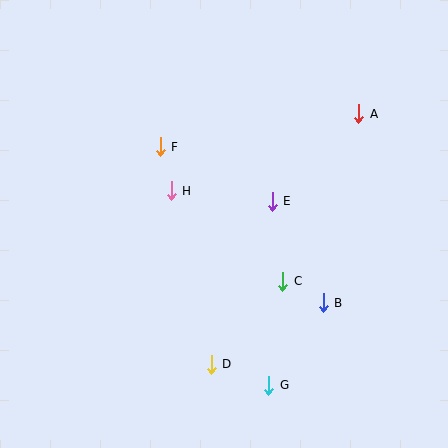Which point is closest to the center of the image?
Point E at (272, 201) is closest to the center.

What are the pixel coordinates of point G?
Point G is at (269, 385).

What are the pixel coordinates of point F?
Point F is at (160, 147).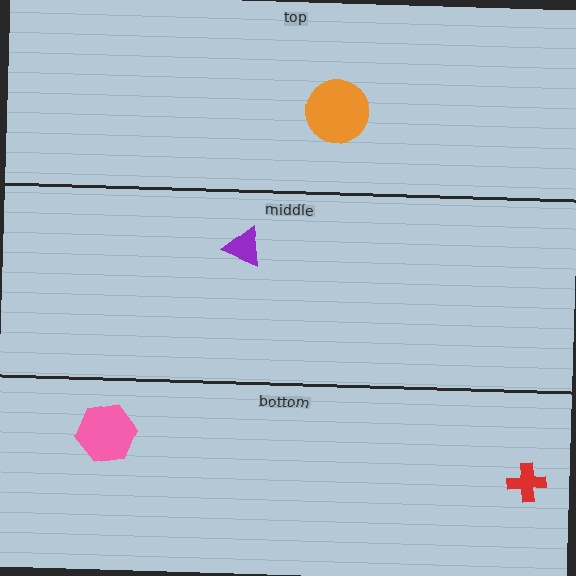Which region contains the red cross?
The bottom region.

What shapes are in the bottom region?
The red cross, the pink hexagon.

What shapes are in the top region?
The orange circle.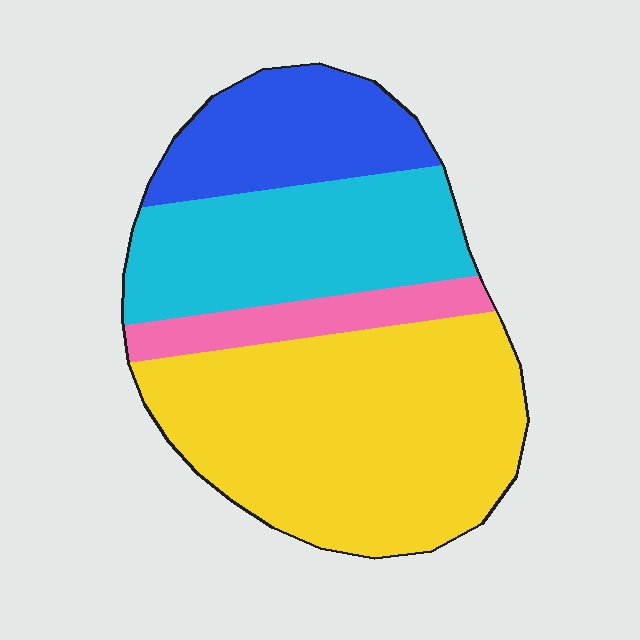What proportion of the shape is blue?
Blue covers around 20% of the shape.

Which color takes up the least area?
Pink, at roughly 10%.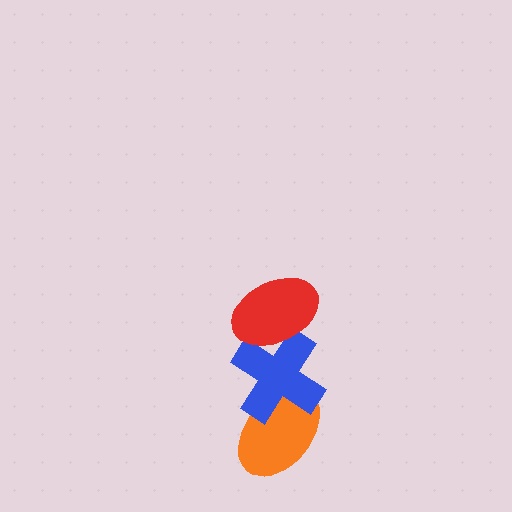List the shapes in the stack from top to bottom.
From top to bottom: the red ellipse, the blue cross, the orange ellipse.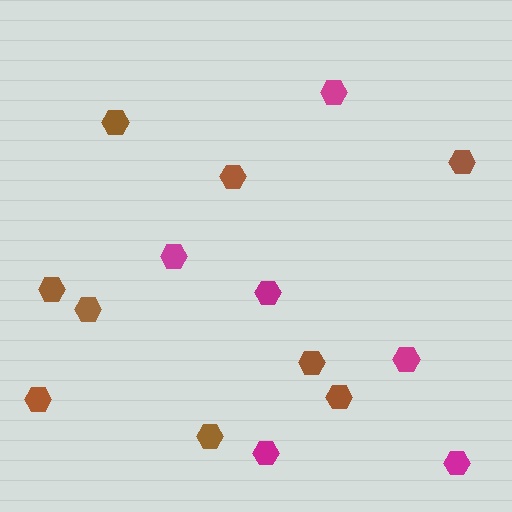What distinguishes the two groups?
There are 2 groups: one group of brown hexagons (9) and one group of magenta hexagons (6).